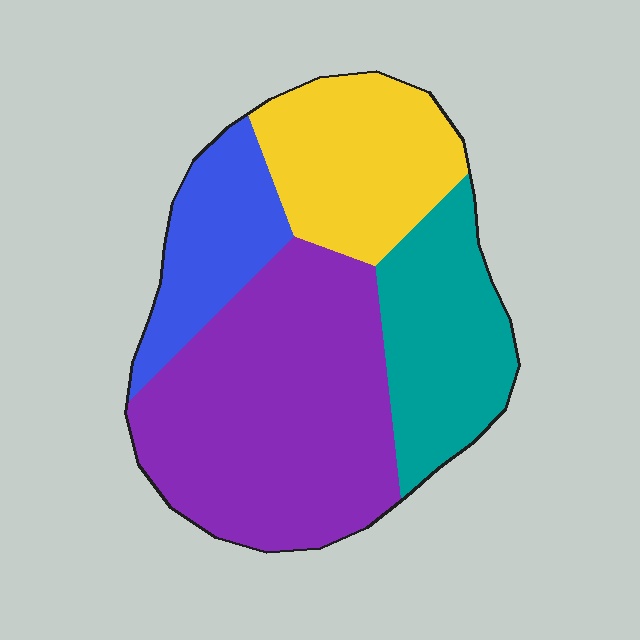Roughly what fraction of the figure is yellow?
Yellow takes up about one fifth (1/5) of the figure.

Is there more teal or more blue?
Teal.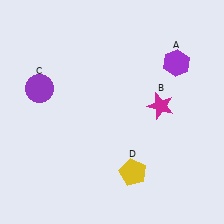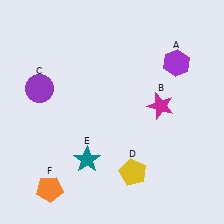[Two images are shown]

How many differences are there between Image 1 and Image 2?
There are 2 differences between the two images.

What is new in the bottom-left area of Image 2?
A teal star (E) was added in the bottom-left area of Image 2.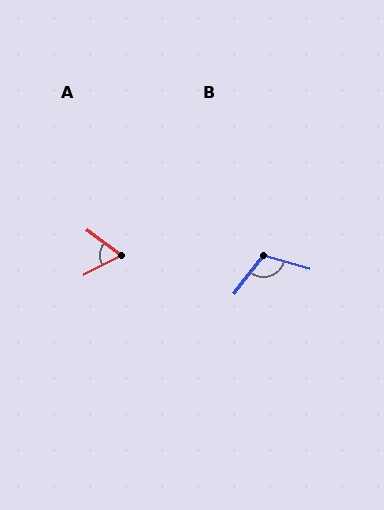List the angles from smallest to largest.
A (64°), B (112°).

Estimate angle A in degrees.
Approximately 64 degrees.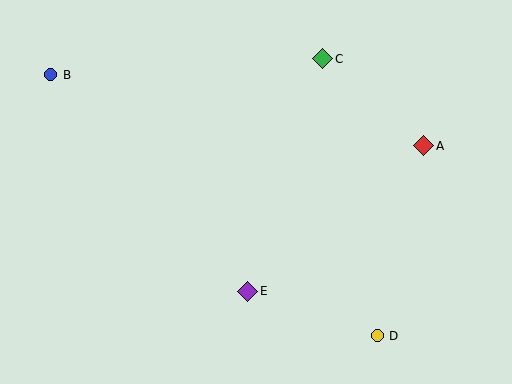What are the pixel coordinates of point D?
Point D is at (377, 336).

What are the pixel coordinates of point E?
Point E is at (248, 291).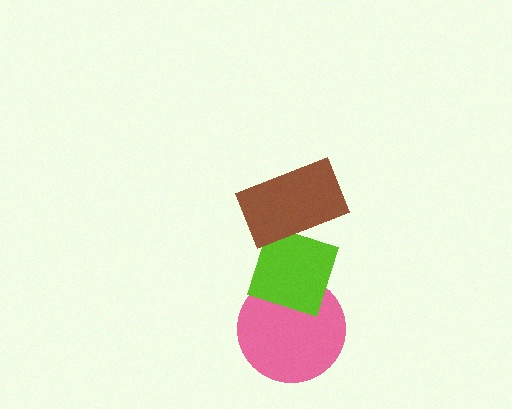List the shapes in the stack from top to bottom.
From top to bottom: the brown rectangle, the lime diamond, the pink circle.